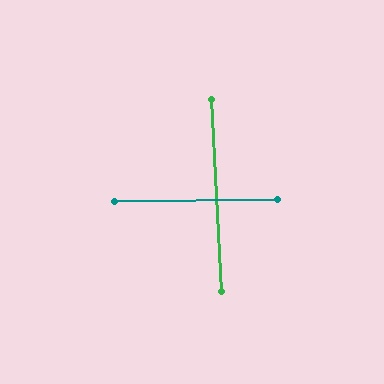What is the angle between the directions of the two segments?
Approximately 88 degrees.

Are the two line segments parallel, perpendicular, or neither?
Perpendicular — they meet at approximately 88°.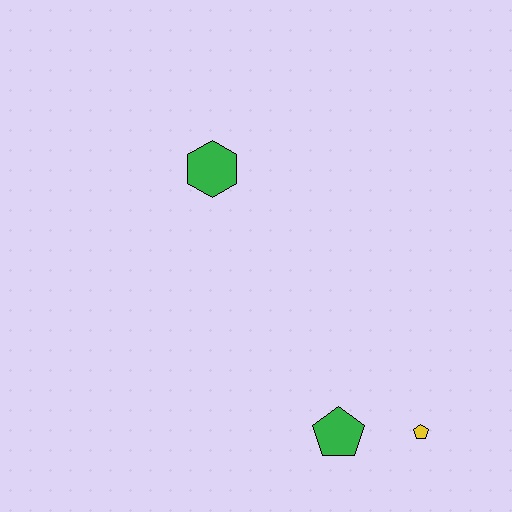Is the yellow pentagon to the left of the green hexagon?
No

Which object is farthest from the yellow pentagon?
The green hexagon is farthest from the yellow pentagon.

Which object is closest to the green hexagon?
The green pentagon is closest to the green hexagon.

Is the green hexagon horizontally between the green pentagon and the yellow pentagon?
No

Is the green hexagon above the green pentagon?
Yes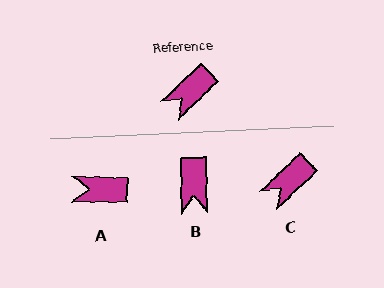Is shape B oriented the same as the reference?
No, it is off by about 48 degrees.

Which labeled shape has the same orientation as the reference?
C.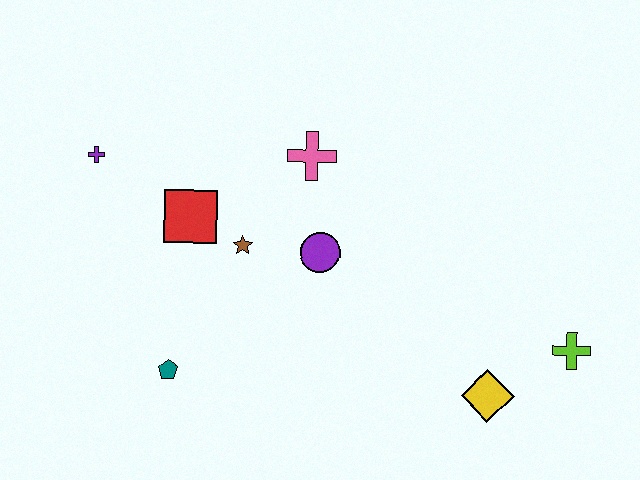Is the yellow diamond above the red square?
No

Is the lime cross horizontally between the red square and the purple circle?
No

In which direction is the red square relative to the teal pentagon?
The red square is above the teal pentagon.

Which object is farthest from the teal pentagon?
The lime cross is farthest from the teal pentagon.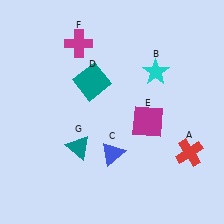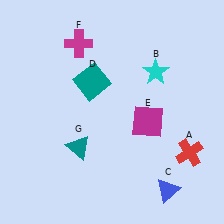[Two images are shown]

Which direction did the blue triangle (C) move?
The blue triangle (C) moved right.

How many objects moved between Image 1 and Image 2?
1 object moved between the two images.